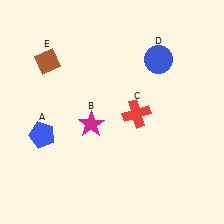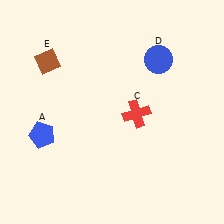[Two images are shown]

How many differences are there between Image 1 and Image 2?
There is 1 difference between the two images.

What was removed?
The magenta star (B) was removed in Image 2.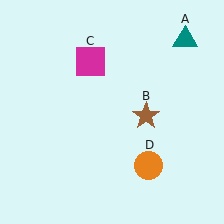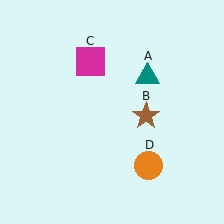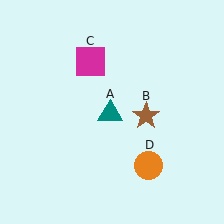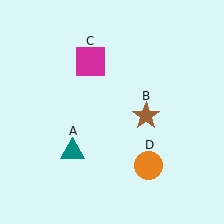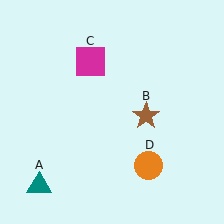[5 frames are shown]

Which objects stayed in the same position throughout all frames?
Brown star (object B) and magenta square (object C) and orange circle (object D) remained stationary.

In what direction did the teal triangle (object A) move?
The teal triangle (object A) moved down and to the left.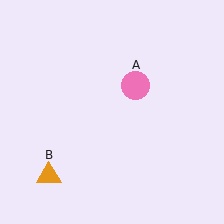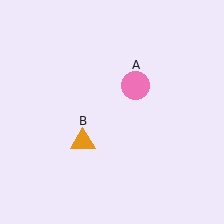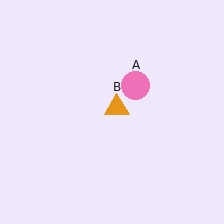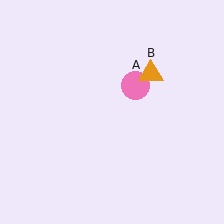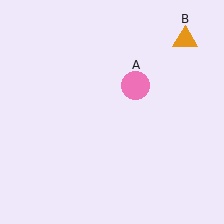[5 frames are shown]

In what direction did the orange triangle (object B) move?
The orange triangle (object B) moved up and to the right.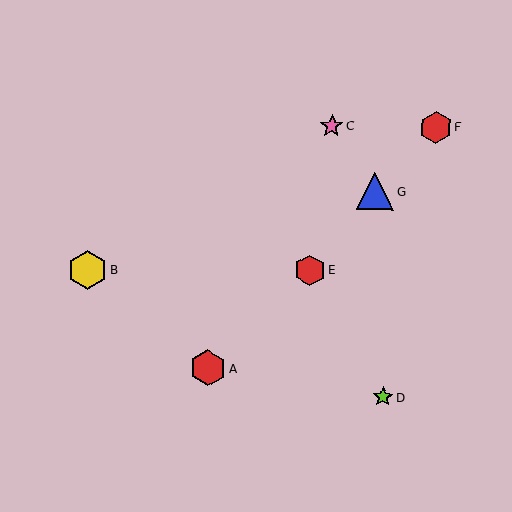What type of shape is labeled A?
Shape A is a red hexagon.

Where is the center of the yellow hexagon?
The center of the yellow hexagon is at (87, 270).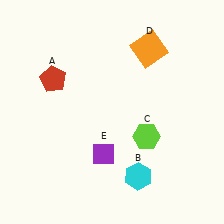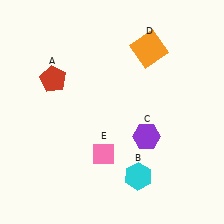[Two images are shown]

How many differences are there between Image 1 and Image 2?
There are 2 differences between the two images.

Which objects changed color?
C changed from lime to purple. E changed from purple to pink.